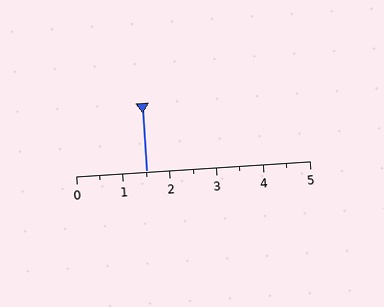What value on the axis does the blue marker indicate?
The marker indicates approximately 1.5.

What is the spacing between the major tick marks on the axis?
The major ticks are spaced 1 apart.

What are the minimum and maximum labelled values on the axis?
The axis runs from 0 to 5.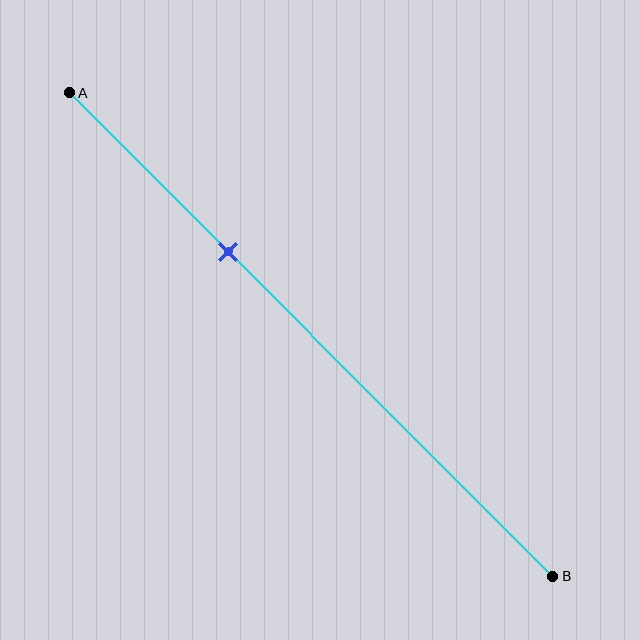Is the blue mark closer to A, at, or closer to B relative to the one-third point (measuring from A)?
The blue mark is approximately at the one-third point of segment AB.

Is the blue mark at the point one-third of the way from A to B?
Yes, the mark is approximately at the one-third point.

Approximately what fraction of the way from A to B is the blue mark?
The blue mark is approximately 35% of the way from A to B.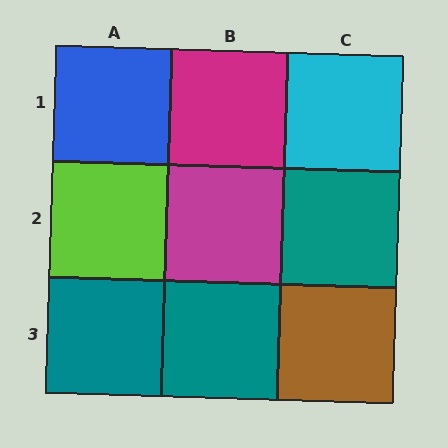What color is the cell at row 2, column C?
Teal.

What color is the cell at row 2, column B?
Magenta.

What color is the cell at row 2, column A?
Lime.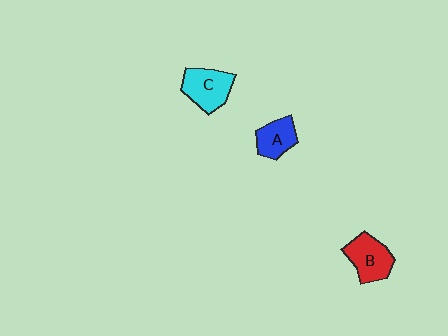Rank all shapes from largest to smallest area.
From largest to smallest: C (cyan), B (red), A (blue).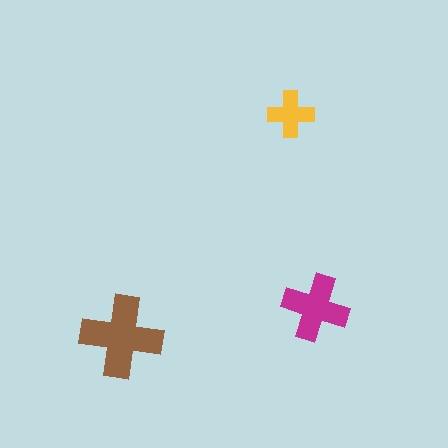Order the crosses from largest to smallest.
the brown one, the magenta one, the yellow one.